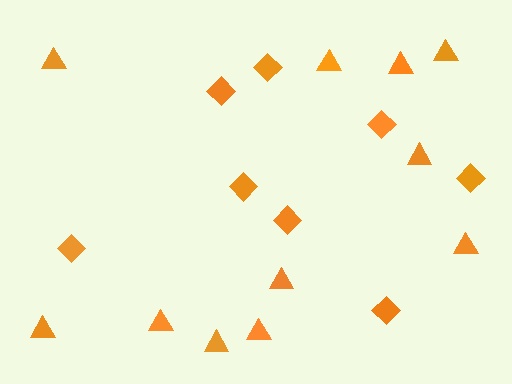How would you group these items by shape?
There are 2 groups: one group of triangles (11) and one group of diamonds (8).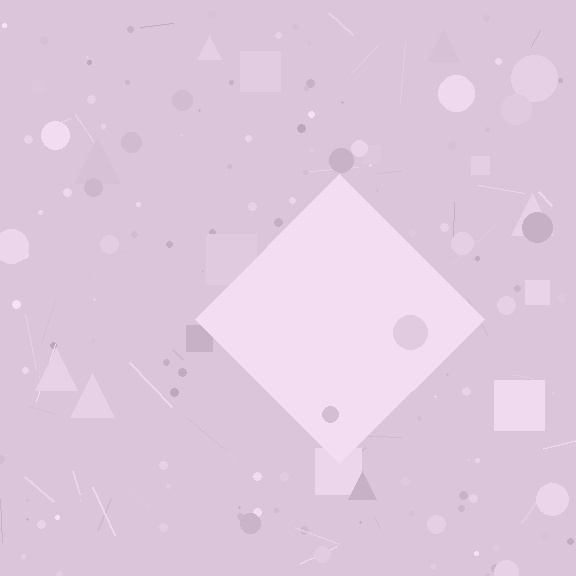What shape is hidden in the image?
A diamond is hidden in the image.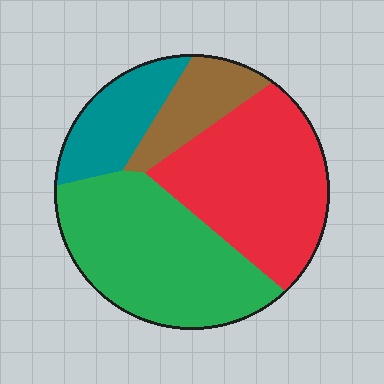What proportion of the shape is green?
Green covers 38% of the shape.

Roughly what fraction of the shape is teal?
Teal takes up less than a quarter of the shape.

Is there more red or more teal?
Red.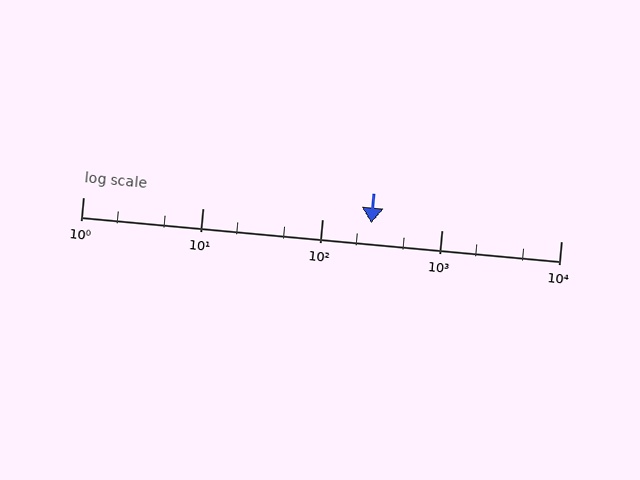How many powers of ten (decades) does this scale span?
The scale spans 4 decades, from 1 to 10000.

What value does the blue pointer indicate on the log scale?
The pointer indicates approximately 260.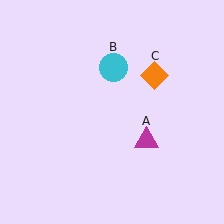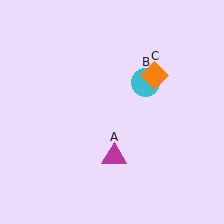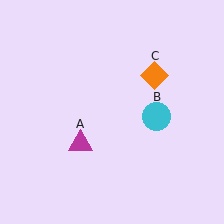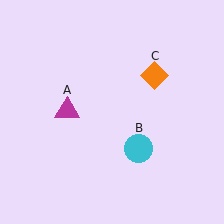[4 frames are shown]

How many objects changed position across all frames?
2 objects changed position: magenta triangle (object A), cyan circle (object B).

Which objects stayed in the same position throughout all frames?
Orange diamond (object C) remained stationary.